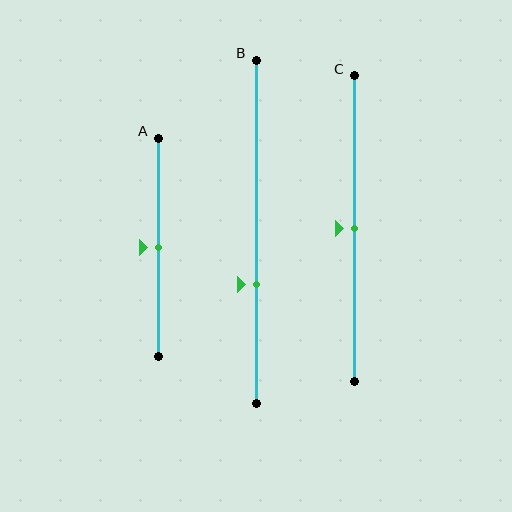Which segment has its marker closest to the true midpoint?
Segment A has its marker closest to the true midpoint.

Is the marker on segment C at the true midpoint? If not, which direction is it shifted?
Yes, the marker on segment C is at the true midpoint.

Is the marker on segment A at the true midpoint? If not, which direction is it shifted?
Yes, the marker on segment A is at the true midpoint.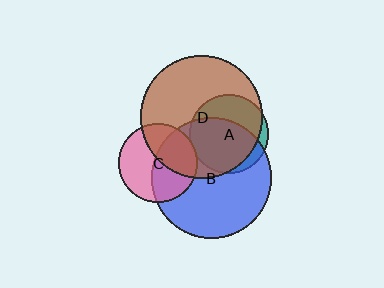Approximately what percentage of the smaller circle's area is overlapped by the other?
Approximately 40%.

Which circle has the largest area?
Circle D (brown).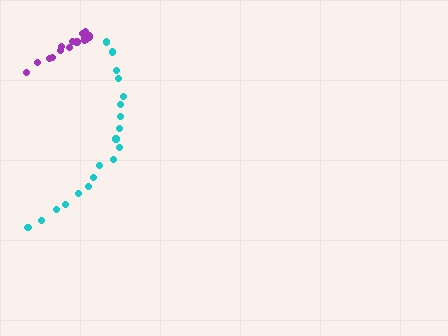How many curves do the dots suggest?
There are 2 distinct paths.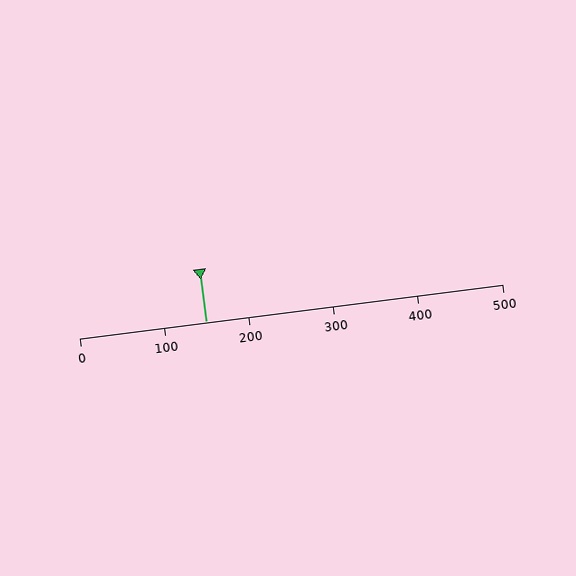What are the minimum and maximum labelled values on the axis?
The axis runs from 0 to 500.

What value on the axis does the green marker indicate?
The marker indicates approximately 150.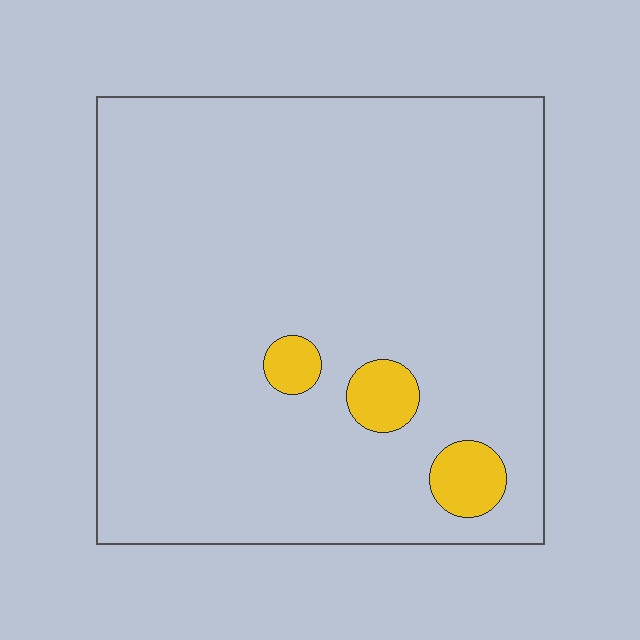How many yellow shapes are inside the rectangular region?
3.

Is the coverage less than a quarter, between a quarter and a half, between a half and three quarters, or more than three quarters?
Less than a quarter.